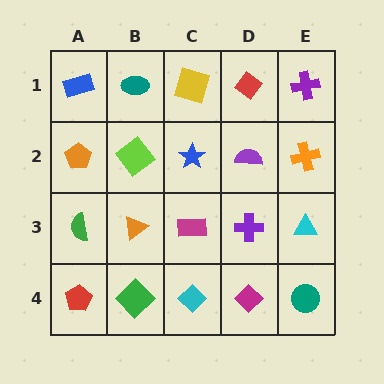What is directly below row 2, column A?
A green semicircle.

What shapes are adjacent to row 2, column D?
A red diamond (row 1, column D), a purple cross (row 3, column D), a blue star (row 2, column C), an orange cross (row 2, column E).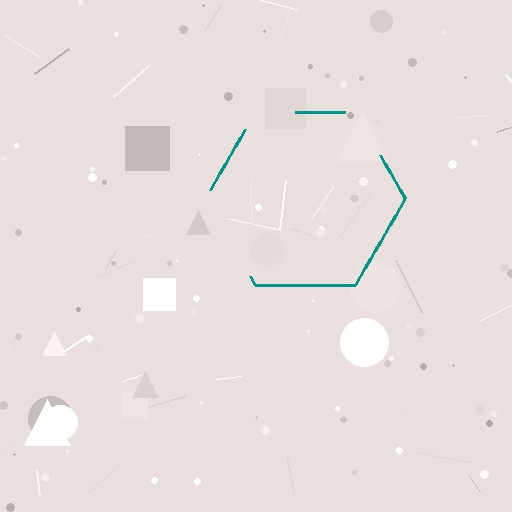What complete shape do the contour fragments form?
The contour fragments form a hexagon.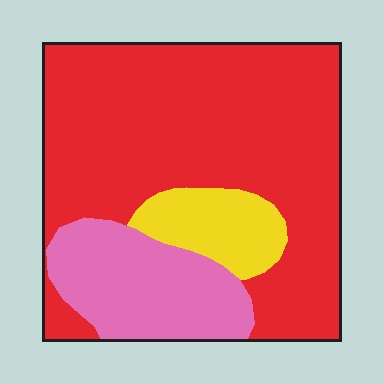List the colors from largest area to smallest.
From largest to smallest: red, pink, yellow.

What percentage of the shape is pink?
Pink covers 21% of the shape.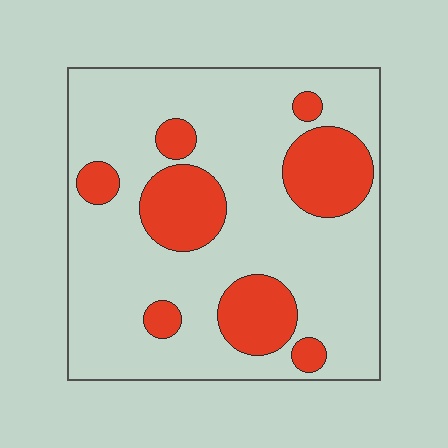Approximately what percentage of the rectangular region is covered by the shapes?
Approximately 25%.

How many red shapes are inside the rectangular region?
8.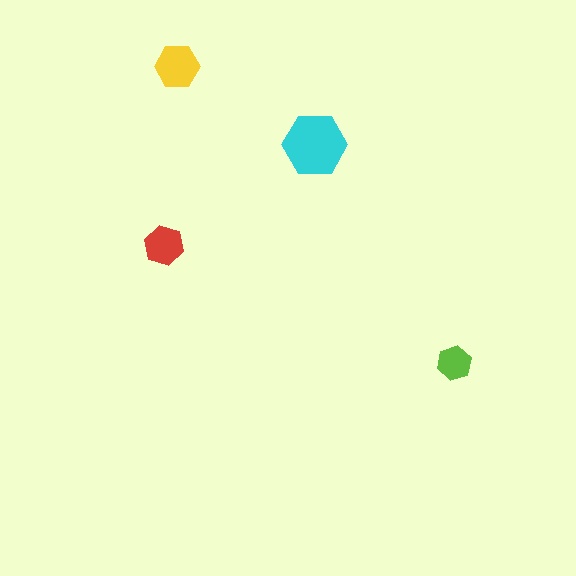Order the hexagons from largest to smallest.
the cyan one, the yellow one, the red one, the lime one.